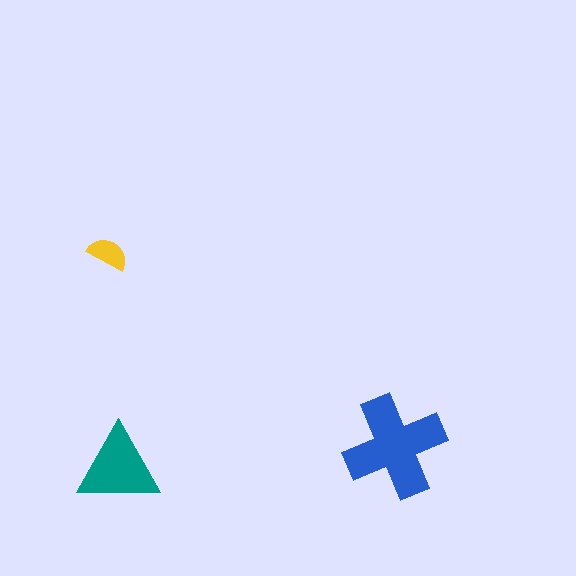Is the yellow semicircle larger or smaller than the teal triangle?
Smaller.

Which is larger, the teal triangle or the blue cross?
The blue cross.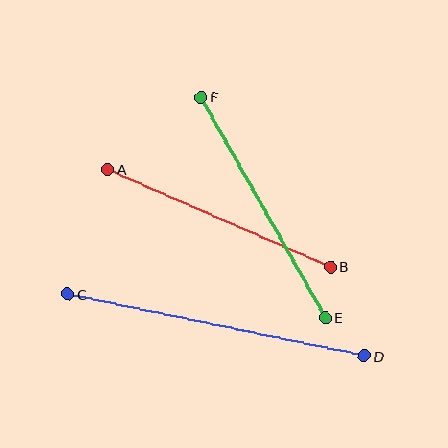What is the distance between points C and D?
The distance is approximately 303 pixels.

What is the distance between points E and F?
The distance is approximately 253 pixels.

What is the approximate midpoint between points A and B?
The midpoint is at approximately (219, 218) pixels.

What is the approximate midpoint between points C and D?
The midpoint is at approximately (216, 325) pixels.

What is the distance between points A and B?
The distance is approximately 243 pixels.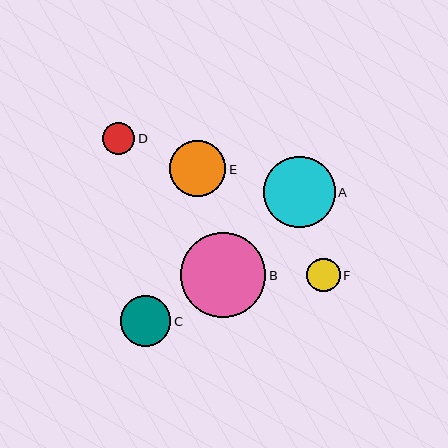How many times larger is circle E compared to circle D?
Circle E is approximately 1.7 times the size of circle D.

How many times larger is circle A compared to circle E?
Circle A is approximately 1.3 times the size of circle E.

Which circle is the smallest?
Circle D is the smallest with a size of approximately 33 pixels.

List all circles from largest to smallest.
From largest to smallest: B, A, E, C, F, D.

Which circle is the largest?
Circle B is the largest with a size of approximately 85 pixels.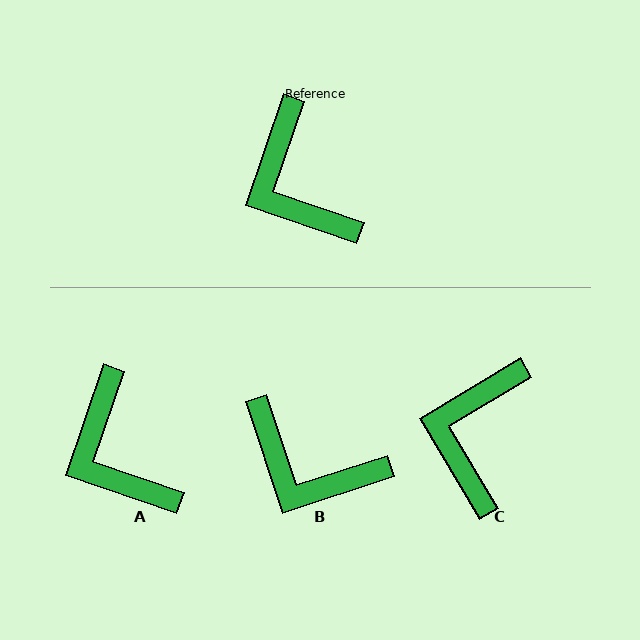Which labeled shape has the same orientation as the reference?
A.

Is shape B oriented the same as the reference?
No, it is off by about 37 degrees.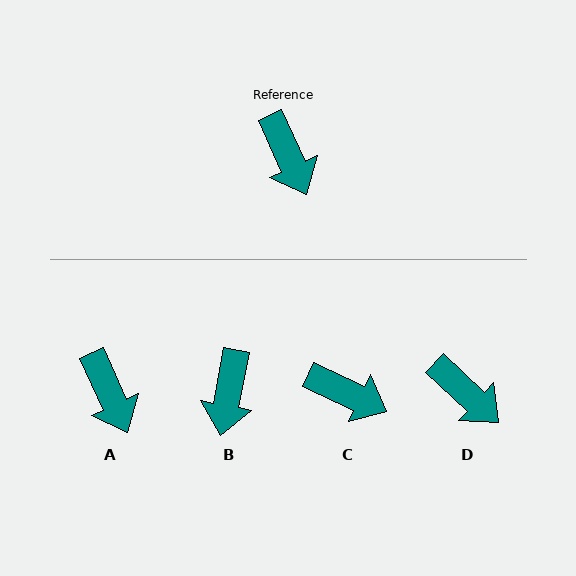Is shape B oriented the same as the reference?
No, it is off by about 35 degrees.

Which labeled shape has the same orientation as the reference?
A.